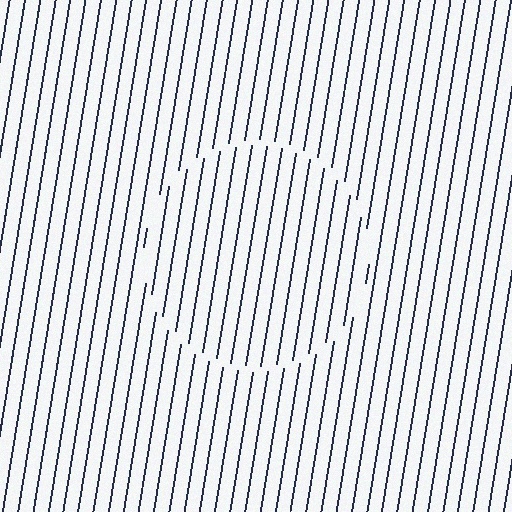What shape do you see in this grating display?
An illusory circle. The interior of the shape contains the same grating, shifted by half a period — the contour is defined by the phase discontinuity where line-ends from the inner and outer gratings abut.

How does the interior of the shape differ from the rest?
The interior of the shape contains the same grating, shifted by half a period — the contour is defined by the phase discontinuity where line-ends from the inner and outer gratings abut.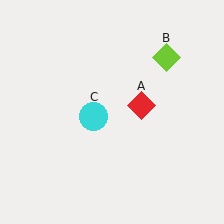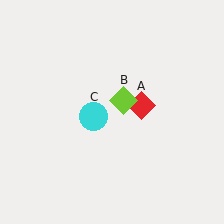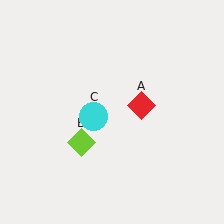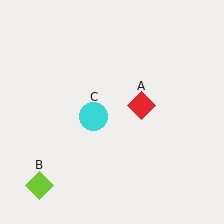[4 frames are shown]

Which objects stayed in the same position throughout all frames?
Red diamond (object A) and cyan circle (object C) remained stationary.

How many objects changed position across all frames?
1 object changed position: lime diamond (object B).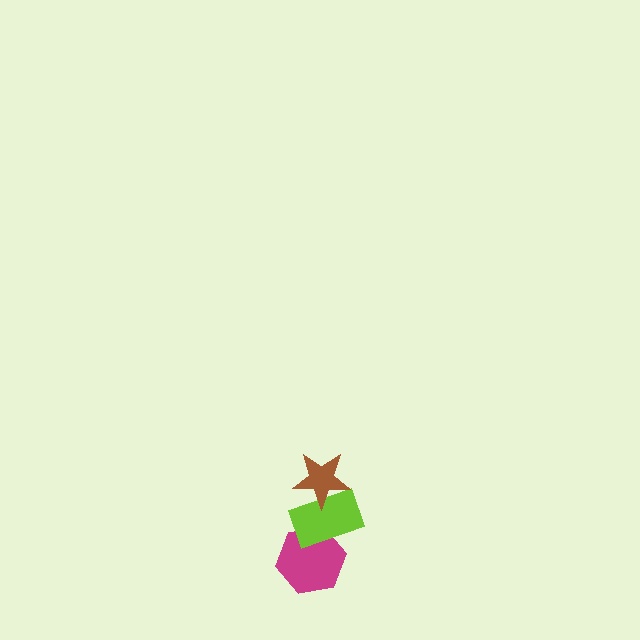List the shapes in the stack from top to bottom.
From top to bottom: the brown star, the lime rectangle, the magenta hexagon.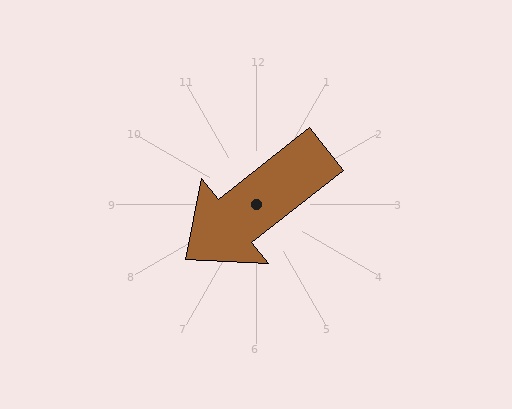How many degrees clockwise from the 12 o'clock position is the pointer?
Approximately 232 degrees.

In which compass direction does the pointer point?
Southwest.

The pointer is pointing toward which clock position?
Roughly 8 o'clock.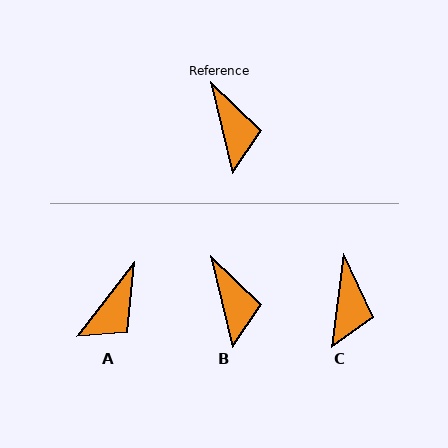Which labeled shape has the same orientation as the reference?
B.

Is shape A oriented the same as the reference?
No, it is off by about 51 degrees.